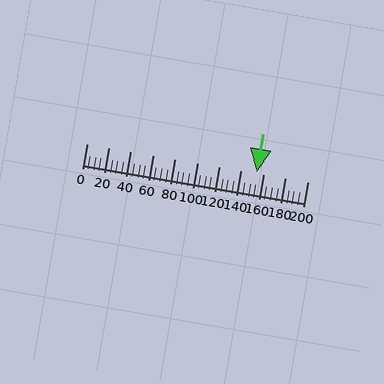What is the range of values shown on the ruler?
The ruler shows values from 0 to 200.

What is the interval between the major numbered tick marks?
The major tick marks are spaced 20 units apart.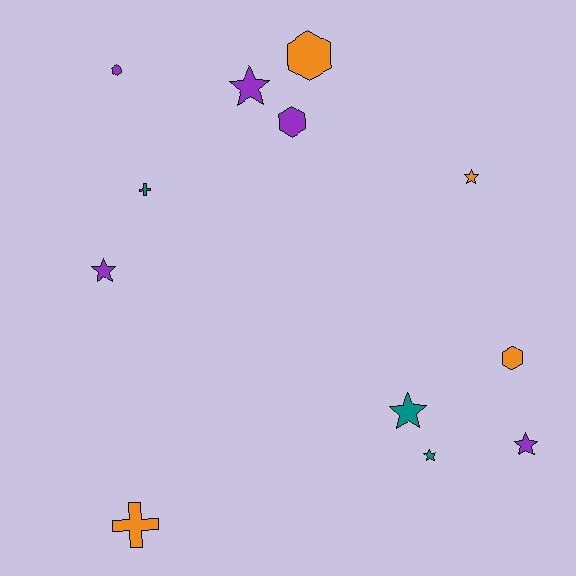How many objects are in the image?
There are 12 objects.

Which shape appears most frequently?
Star, with 6 objects.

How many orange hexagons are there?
There are 2 orange hexagons.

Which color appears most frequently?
Purple, with 5 objects.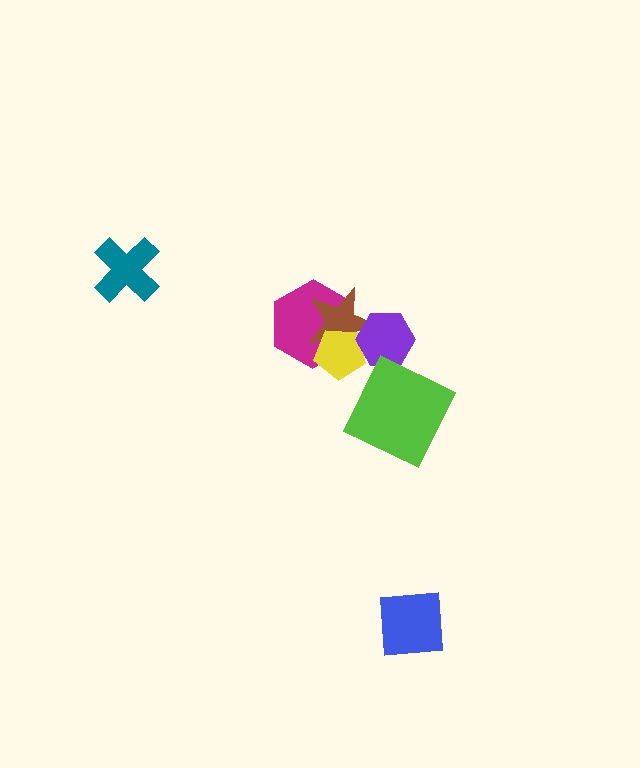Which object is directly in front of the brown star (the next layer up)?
The yellow pentagon is directly in front of the brown star.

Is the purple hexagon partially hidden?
No, no other shape covers it.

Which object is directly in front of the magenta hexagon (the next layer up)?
The brown star is directly in front of the magenta hexagon.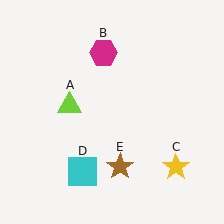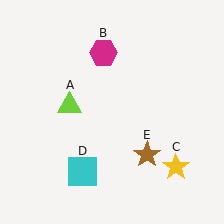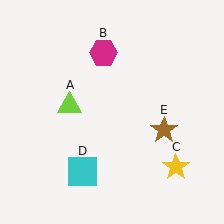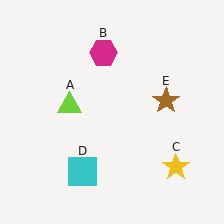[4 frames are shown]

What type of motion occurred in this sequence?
The brown star (object E) rotated counterclockwise around the center of the scene.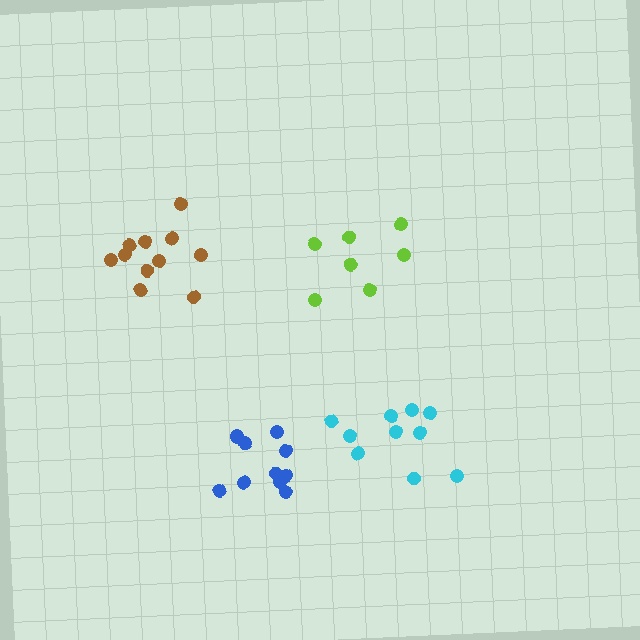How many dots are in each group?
Group 1: 11 dots, Group 2: 11 dots, Group 3: 7 dots, Group 4: 10 dots (39 total).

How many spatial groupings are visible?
There are 4 spatial groupings.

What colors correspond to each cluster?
The clusters are colored: brown, blue, lime, cyan.